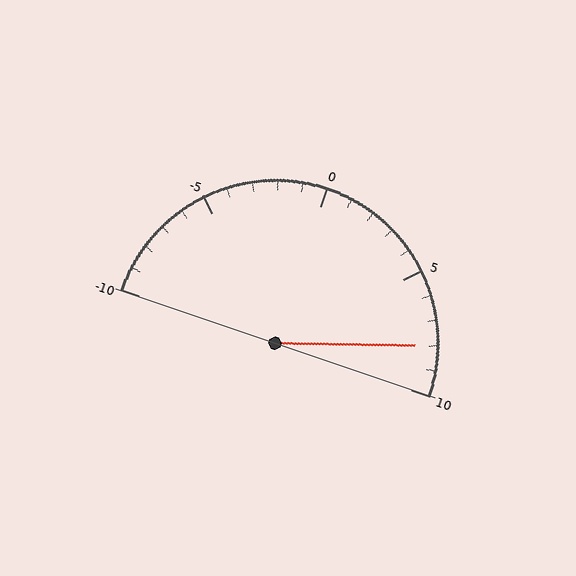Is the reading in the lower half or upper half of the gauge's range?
The reading is in the upper half of the range (-10 to 10).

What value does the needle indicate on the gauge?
The needle indicates approximately 8.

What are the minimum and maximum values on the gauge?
The gauge ranges from -10 to 10.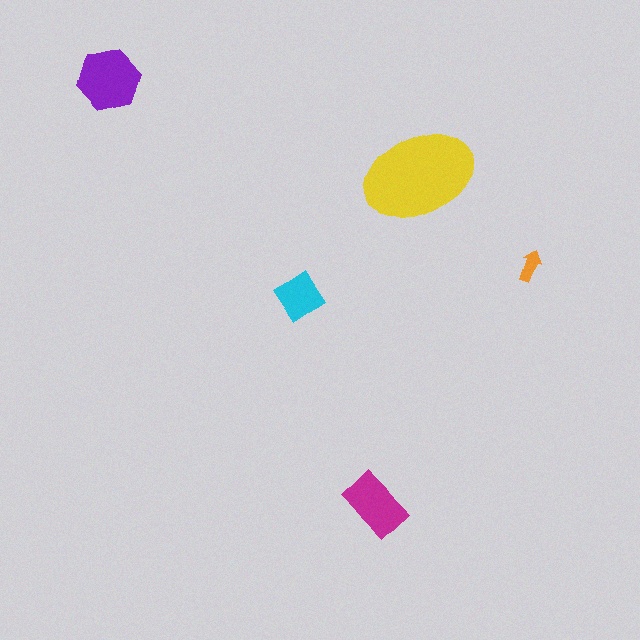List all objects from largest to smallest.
The yellow ellipse, the purple hexagon, the magenta rectangle, the cyan diamond, the orange arrow.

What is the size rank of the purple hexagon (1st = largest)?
2nd.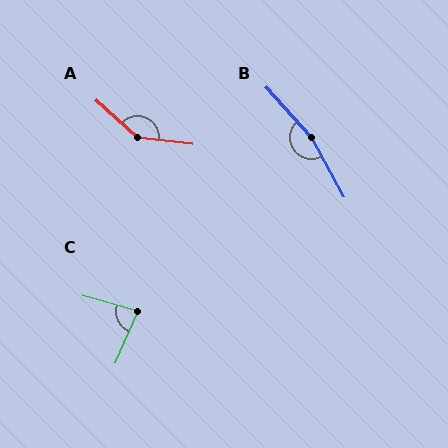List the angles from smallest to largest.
C (82°), A (144°), B (166°).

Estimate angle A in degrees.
Approximately 144 degrees.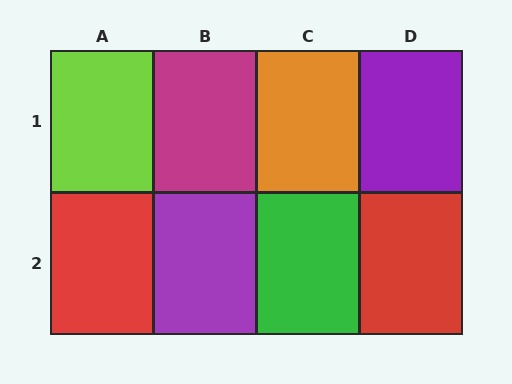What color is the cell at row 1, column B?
Magenta.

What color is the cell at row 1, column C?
Orange.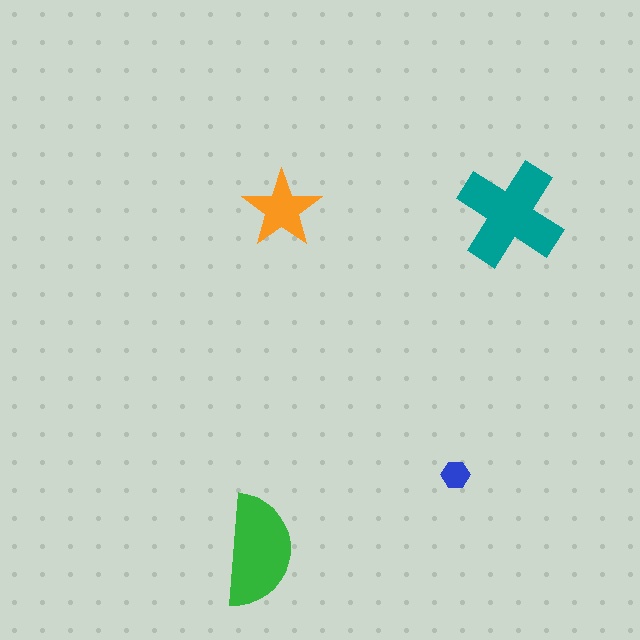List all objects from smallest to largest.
The blue hexagon, the orange star, the green semicircle, the teal cross.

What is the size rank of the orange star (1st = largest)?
3rd.